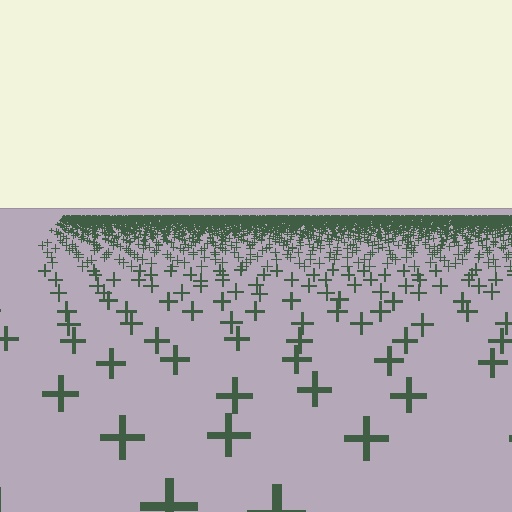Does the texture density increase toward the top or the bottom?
Density increases toward the top.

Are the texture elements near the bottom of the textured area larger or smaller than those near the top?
Larger. Near the bottom, elements are closer to the viewer and appear at a bigger on-screen size.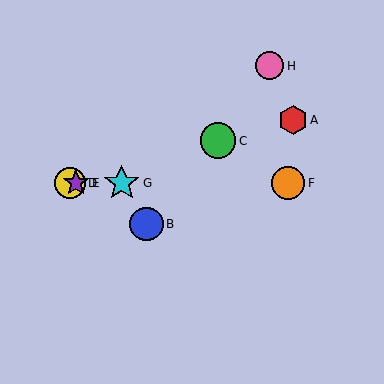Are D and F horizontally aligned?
Yes, both are at y≈183.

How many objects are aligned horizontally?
4 objects (D, E, F, G) are aligned horizontally.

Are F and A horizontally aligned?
No, F is at y≈183 and A is at y≈120.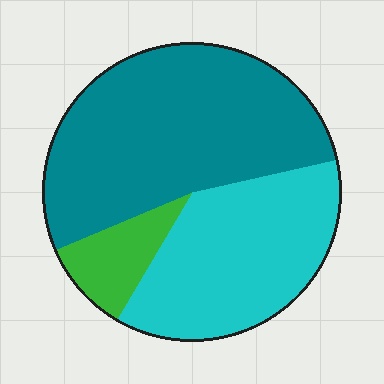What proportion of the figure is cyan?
Cyan takes up about three eighths (3/8) of the figure.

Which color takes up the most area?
Teal, at roughly 55%.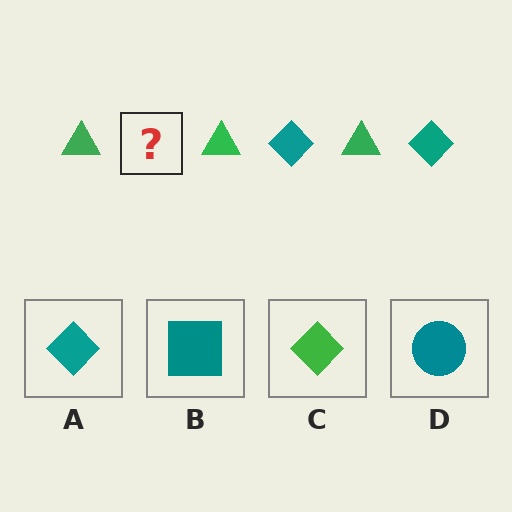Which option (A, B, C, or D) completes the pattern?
A.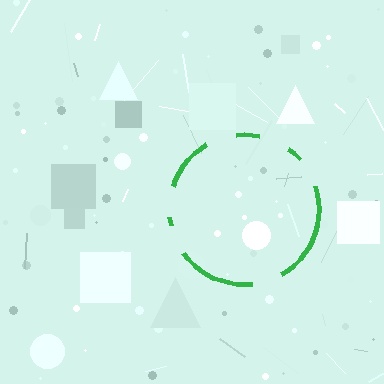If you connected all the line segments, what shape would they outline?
They would outline a circle.